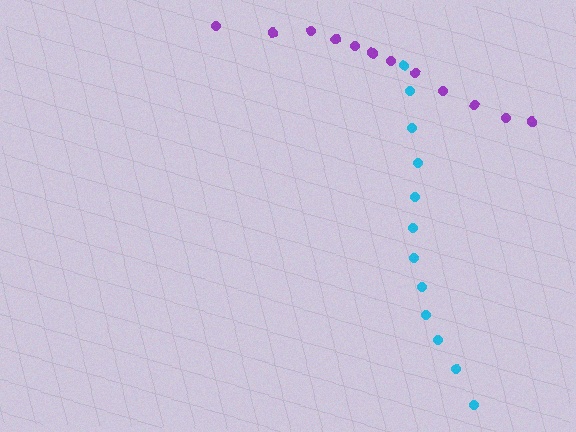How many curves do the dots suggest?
There are 2 distinct paths.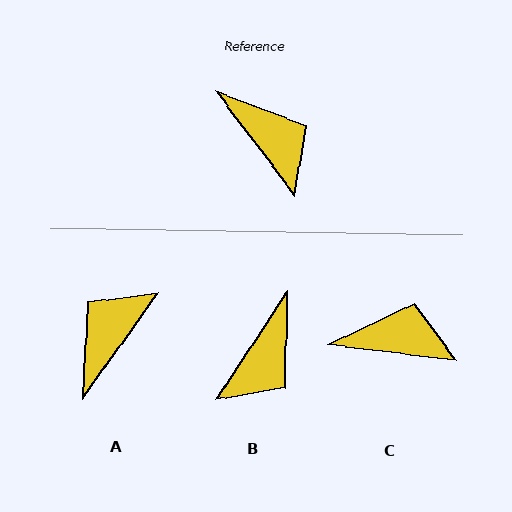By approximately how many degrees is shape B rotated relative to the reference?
Approximately 71 degrees clockwise.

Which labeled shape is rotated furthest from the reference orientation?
A, about 107 degrees away.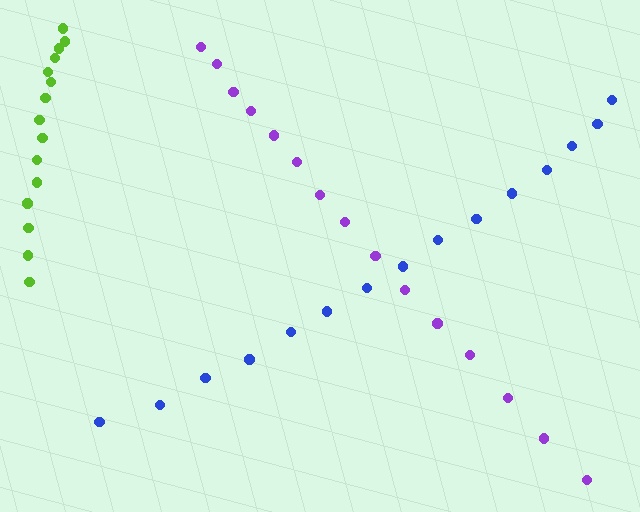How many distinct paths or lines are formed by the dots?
There are 3 distinct paths.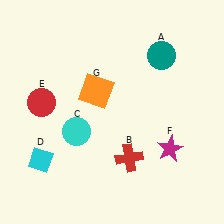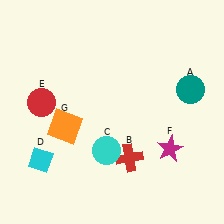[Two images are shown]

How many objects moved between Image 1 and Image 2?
3 objects moved between the two images.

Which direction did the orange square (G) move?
The orange square (G) moved down.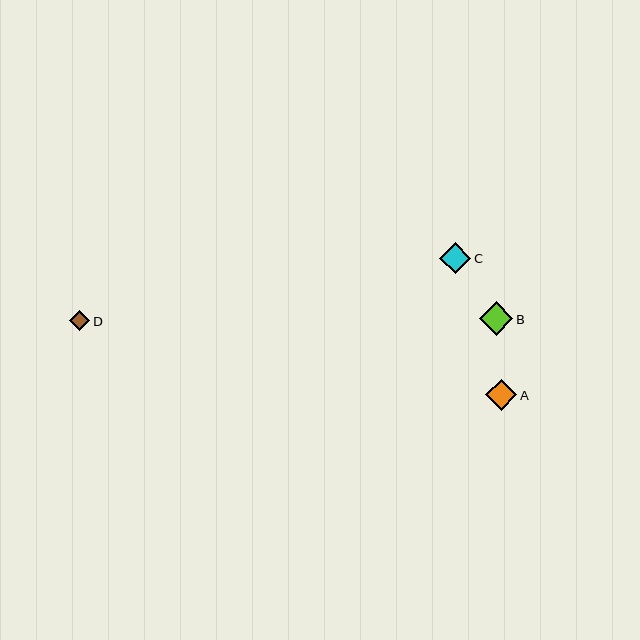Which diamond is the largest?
Diamond B is the largest with a size of approximately 33 pixels.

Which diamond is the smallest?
Diamond D is the smallest with a size of approximately 20 pixels.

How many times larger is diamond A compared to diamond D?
Diamond A is approximately 1.6 times the size of diamond D.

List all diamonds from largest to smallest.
From largest to smallest: B, C, A, D.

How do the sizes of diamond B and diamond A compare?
Diamond B and diamond A are approximately the same size.